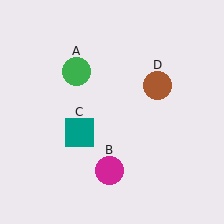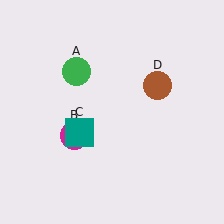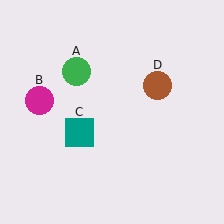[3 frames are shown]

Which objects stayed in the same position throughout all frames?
Green circle (object A) and teal square (object C) and brown circle (object D) remained stationary.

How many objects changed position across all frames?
1 object changed position: magenta circle (object B).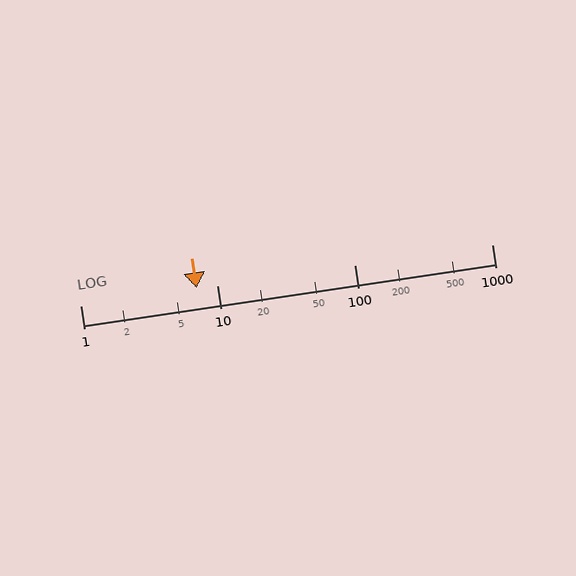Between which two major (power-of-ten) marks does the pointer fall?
The pointer is between 1 and 10.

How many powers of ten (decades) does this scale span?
The scale spans 3 decades, from 1 to 1000.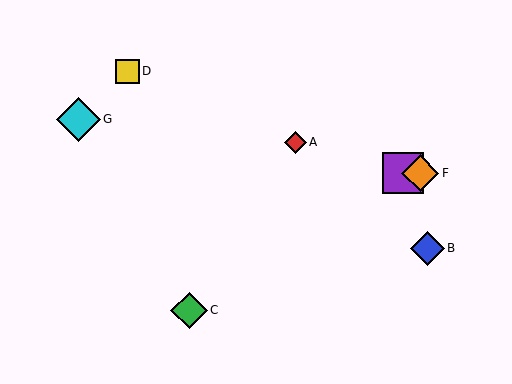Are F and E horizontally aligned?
Yes, both are at y≈173.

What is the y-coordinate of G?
Object G is at y≈119.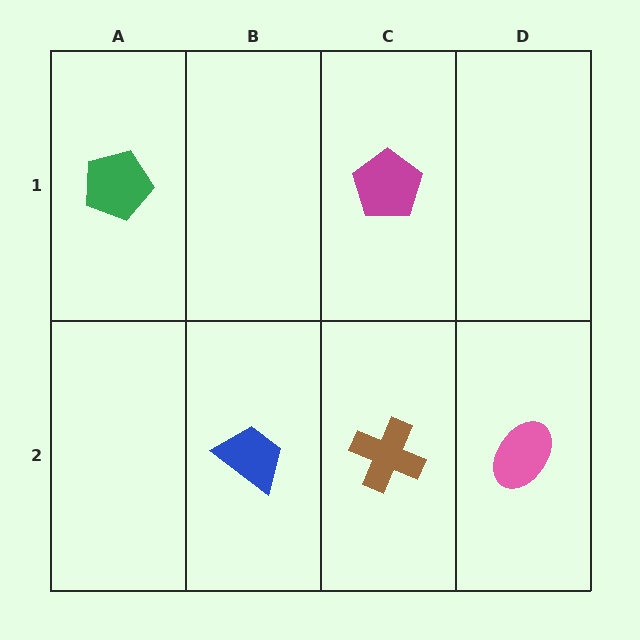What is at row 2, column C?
A brown cross.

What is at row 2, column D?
A pink ellipse.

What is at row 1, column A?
A green pentagon.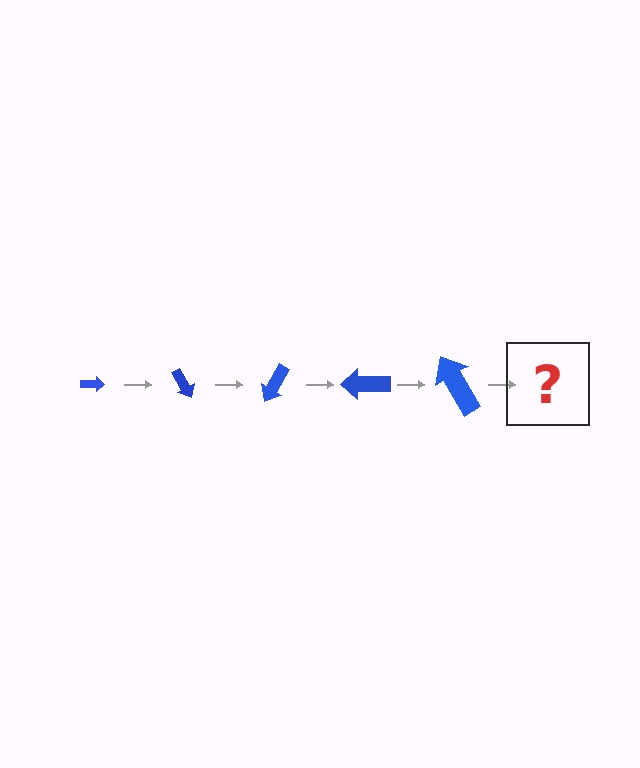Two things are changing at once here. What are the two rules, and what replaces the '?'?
The two rules are that the arrow grows larger each step and it rotates 60 degrees each step. The '?' should be an arrow, larger than the previous one and rotated 300 degrees from the start.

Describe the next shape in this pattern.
It should be an arrow, larger than the previous one and rotated 300 degrees from the start.